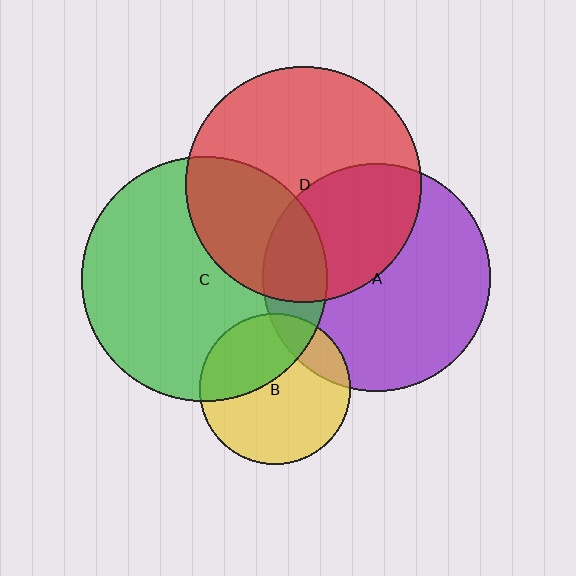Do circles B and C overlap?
Yes.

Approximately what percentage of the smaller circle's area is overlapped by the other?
Approximately 35%.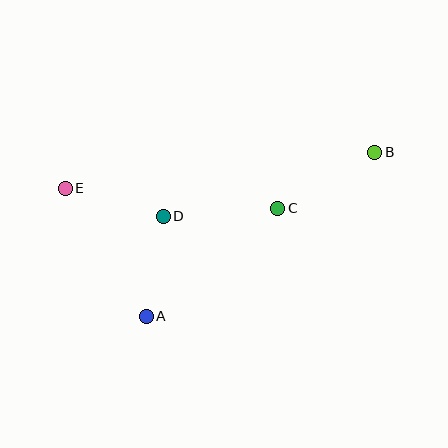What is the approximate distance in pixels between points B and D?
The distance between B and D is approximately 221 pixels.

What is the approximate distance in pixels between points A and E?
The distance between A and E is approximately 151 pixels.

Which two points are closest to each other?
Points D and E are closest to each other.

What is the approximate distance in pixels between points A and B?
The distance between A and B is approximately 281 pixels.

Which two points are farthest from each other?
Points B and E are farthest from each other.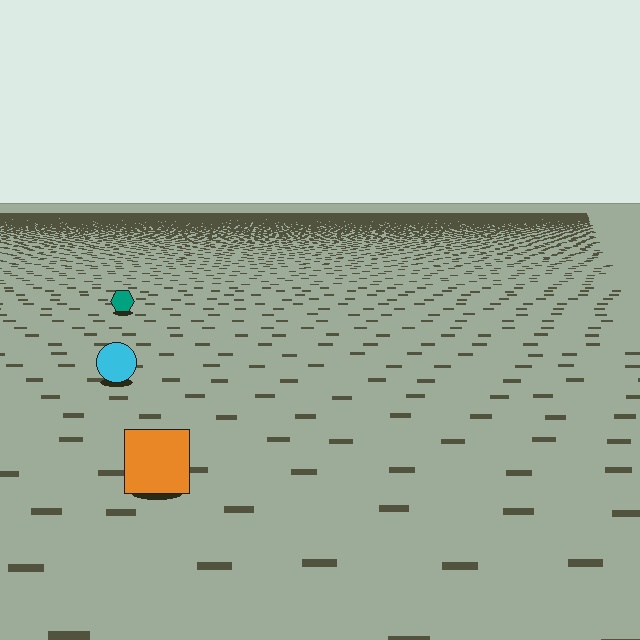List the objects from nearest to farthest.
From nearest to farthest: the orange square, the cyan circle, the teal hexagon.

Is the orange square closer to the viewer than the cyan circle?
Yes. The orange square is closer — you can tell from the texture gradient: the ground texture is coarser near it.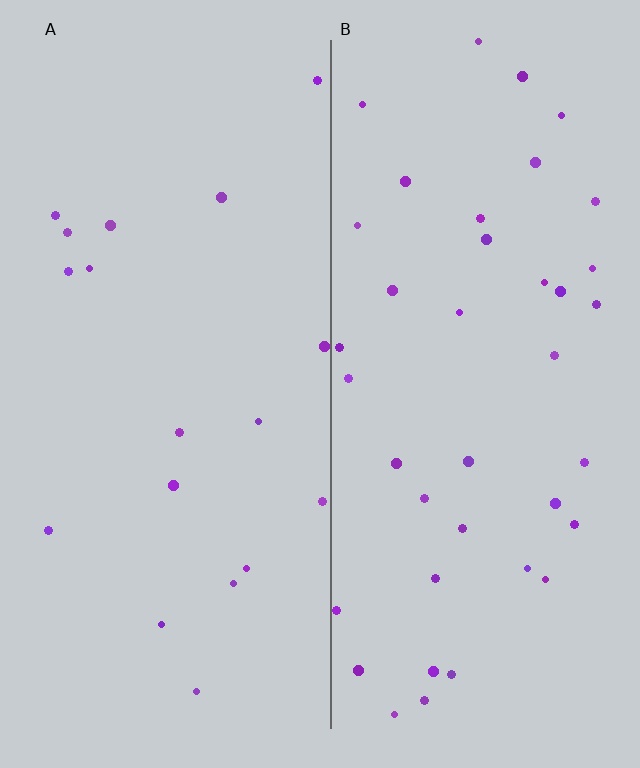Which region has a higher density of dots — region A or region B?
B (the right).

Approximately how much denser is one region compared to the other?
Approximately 2.2× — region B over region A.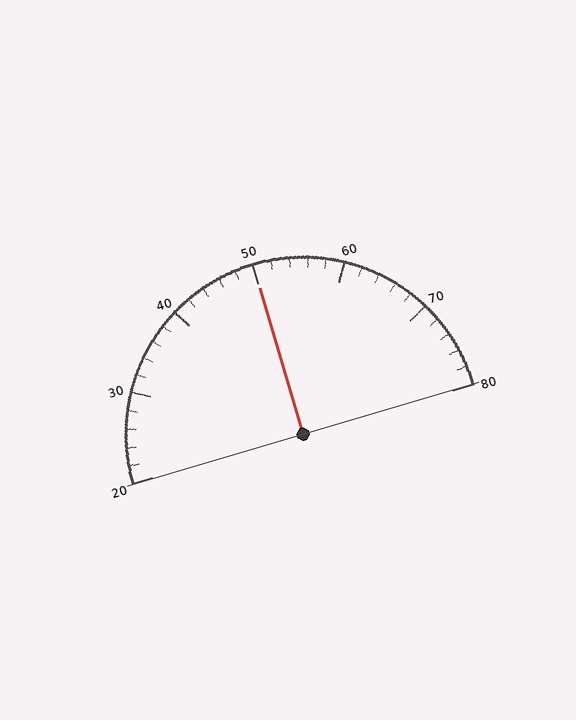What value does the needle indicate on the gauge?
The needle indicates approximately 50.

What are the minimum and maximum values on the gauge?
The gauge ranges from 20 to 80.